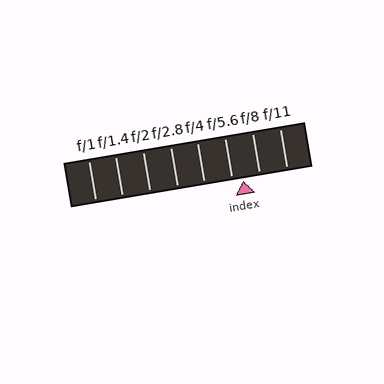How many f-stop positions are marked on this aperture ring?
There are 8 f-stop positions marked.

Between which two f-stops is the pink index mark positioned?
The index mark is between f/5.6 and f/8.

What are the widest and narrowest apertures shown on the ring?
The widest aperture shown is f/1 and the narrowest is f/11.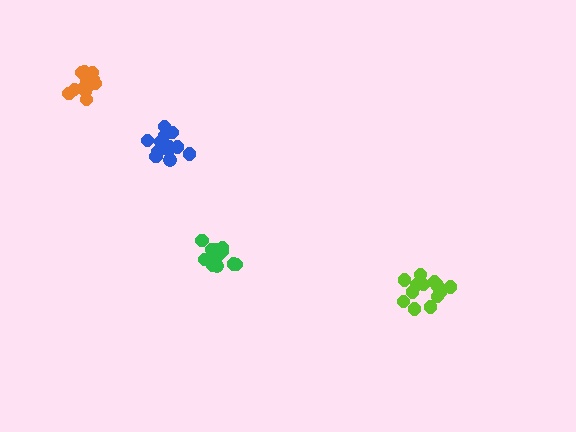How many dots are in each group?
Group 1: 13 dots, Group 2: 14 dots, Group 3: 12 dots, Group 4: 14 dots (53 total).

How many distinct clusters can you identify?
There are 4 distinct clusters.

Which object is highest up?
The orange cluster is topmost.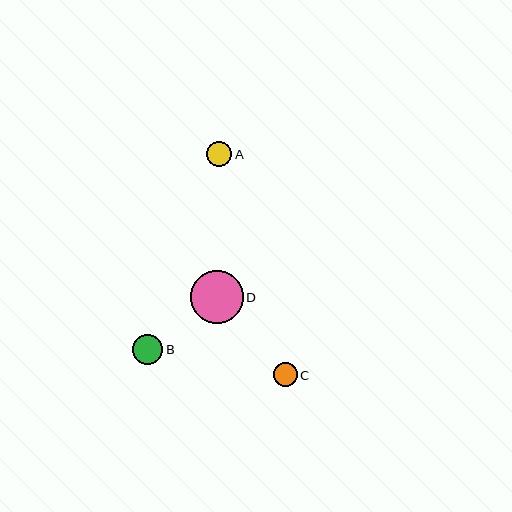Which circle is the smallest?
Circle C is the smallest with a size of approximately 24 pixels.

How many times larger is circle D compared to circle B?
Circle D is approximately 1.8 times the size of circle B.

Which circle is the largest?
Circle D is the largest with a size of approximately 53 pixels.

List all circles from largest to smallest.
From largest to smallest: D, B, A, C.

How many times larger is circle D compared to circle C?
Circle D is approximately 2.2 times the size of circle C.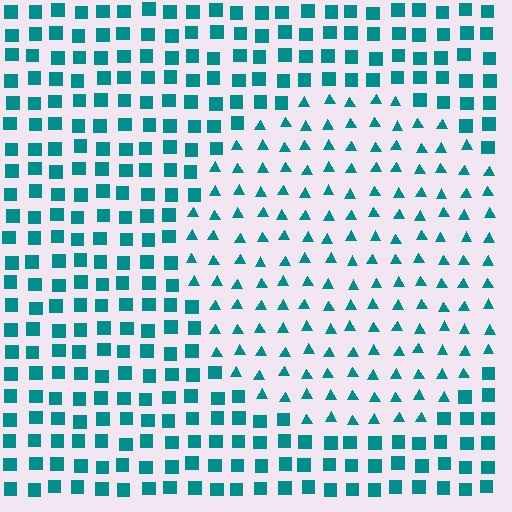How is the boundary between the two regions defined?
The boundary is defined by a change in element shape: triangles inside vs. squares outside. All elements share the same color and spacing.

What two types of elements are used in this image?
The image uses triangles inside the circle region and squares outside it.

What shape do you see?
I see a circle.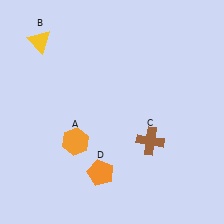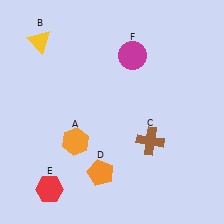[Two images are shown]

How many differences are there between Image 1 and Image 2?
There are 2 differences between the two images.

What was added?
A red hexagon (E), a magenta circle (F) were added in Image 2.